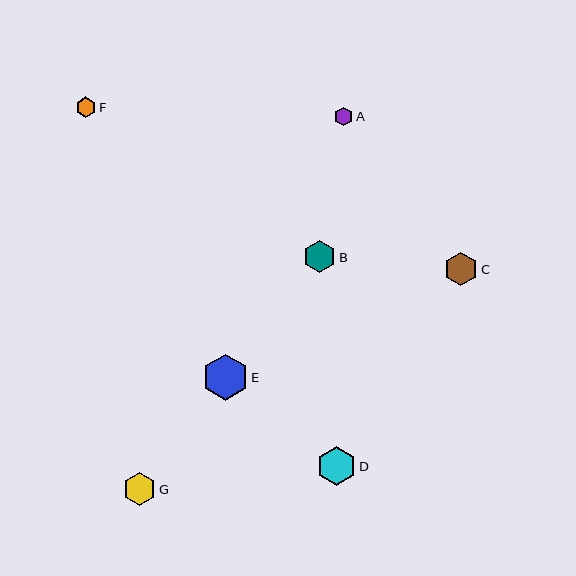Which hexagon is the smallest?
Hexagon A is the smallest with a size of approximately 19 pixels.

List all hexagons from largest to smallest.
From largest to smallest: E, D, C, G, B, F, A.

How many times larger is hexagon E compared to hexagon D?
Hexagon E is approximately 1.2 times the size of hexagon D.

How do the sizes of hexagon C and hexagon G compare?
Hexagon C and hexagon G are approximately the same size.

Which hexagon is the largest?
Hexagon E is the largest with a size of approximately 46 pixels.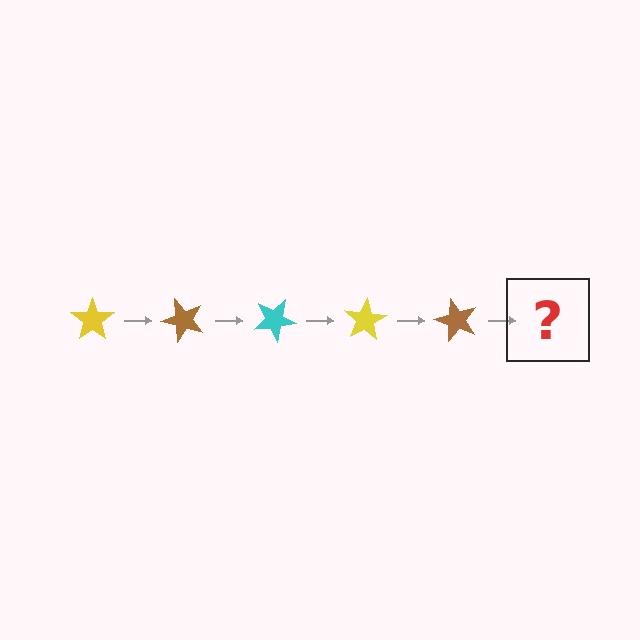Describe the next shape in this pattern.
It should be a cyan star, rotated 250 degrees from the start.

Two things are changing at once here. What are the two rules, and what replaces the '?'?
The two rules are that it rotates 50 degrees each step and the color cycles through yellow, brown, and cyan. The '?' should be a cyan star, rotated 250 degrees from the start.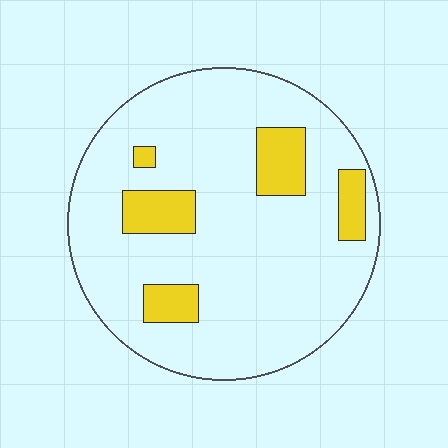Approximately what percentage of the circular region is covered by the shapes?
Approximately 15%.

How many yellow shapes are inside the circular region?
5.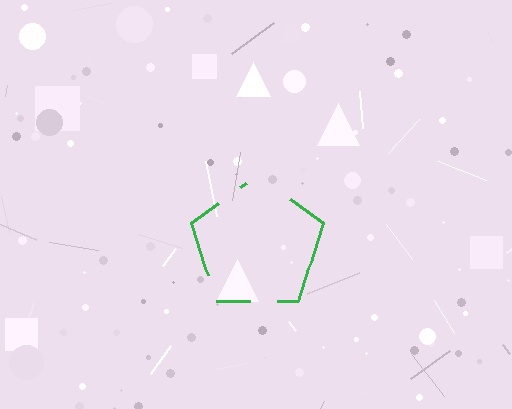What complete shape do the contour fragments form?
The contour fragments form a pentagon.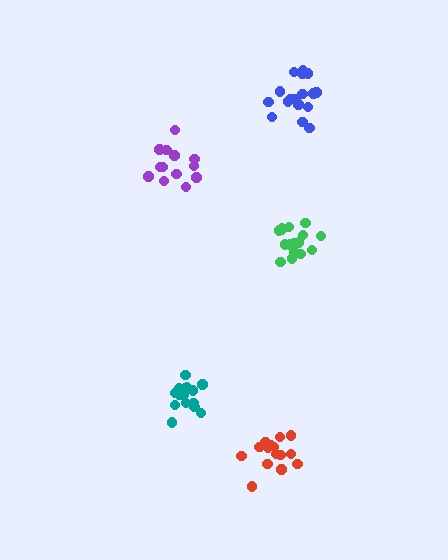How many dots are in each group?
Group 1: 16 dots, Group 2: 17 dots, Group 3: 13 dots, Group 4: 15 dots, Group 5: 18 dots (79 total).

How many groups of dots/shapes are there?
There are 5 groups.